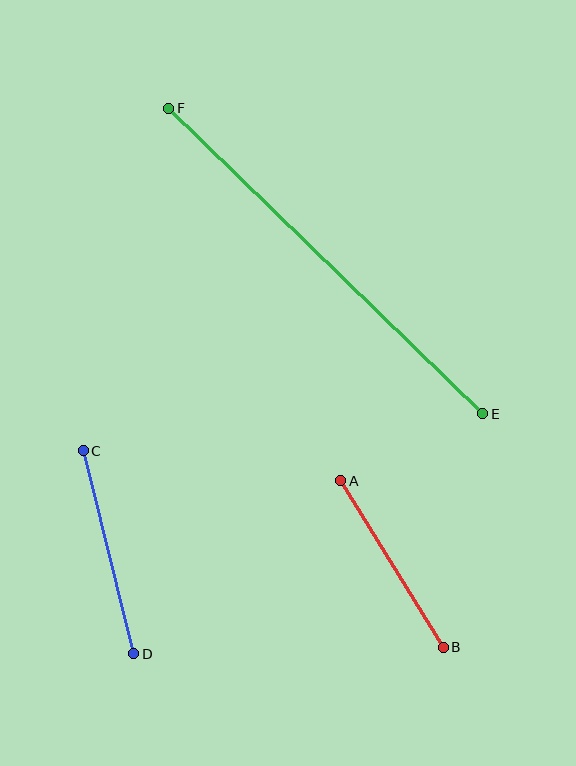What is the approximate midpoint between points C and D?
The midpoint is at approximately (109, 552) pixels.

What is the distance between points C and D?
The distance is approximately 209 pixels.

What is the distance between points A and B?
The distance is approximately 196 pixels.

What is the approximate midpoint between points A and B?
The midpoint is at approximately (392, 564) pixels.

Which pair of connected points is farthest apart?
Points E and F are farthest apart.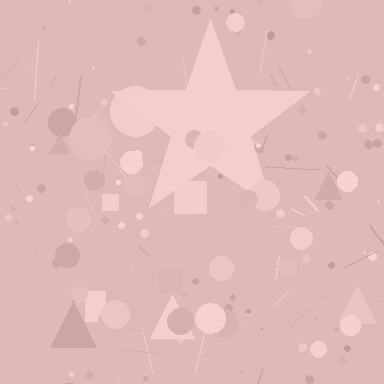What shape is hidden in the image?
A star is hidden in the image.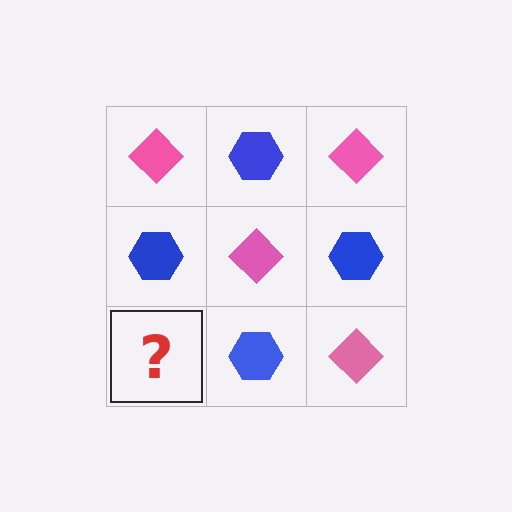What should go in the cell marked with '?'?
The missing cell should contain a pink diamond.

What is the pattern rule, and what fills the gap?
The rule is that it alternates pink diamond and blue hexagon in a checkerboard pattern. The gap should be filled with a pink diamond.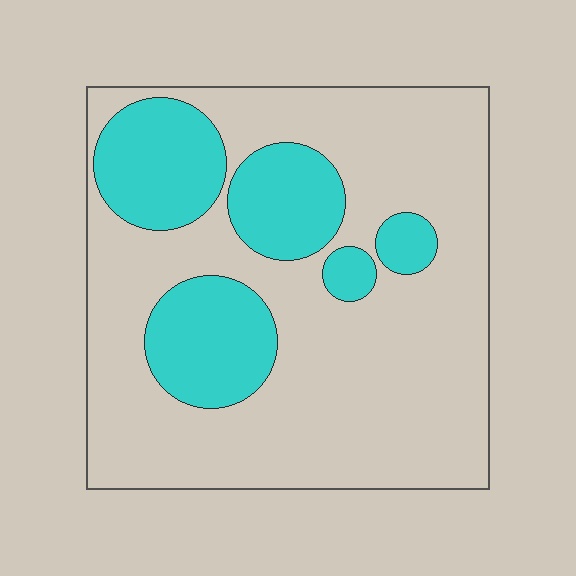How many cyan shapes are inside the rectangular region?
5.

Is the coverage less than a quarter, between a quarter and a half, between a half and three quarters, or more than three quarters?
Between a quarter and a half.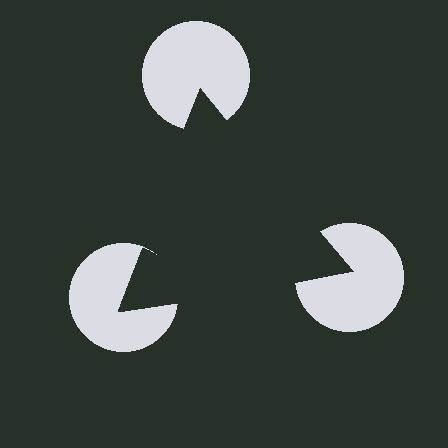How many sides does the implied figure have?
3 sides.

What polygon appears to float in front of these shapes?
An illusory triangle — its edges are inferred from the aligned wedge cuts in the pac-man discs, not physically drawn.